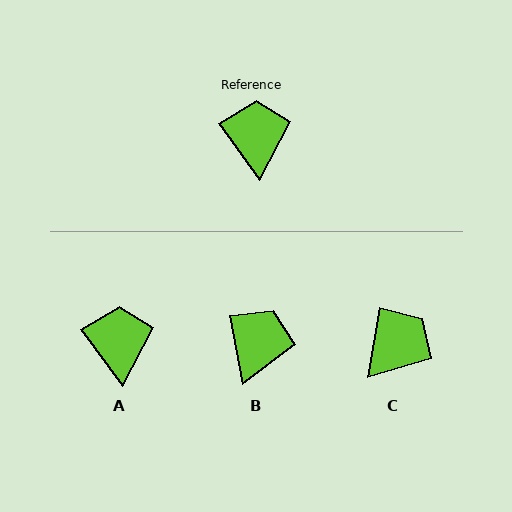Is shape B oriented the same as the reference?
No, it is off by about 25 degrees.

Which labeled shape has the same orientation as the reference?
A.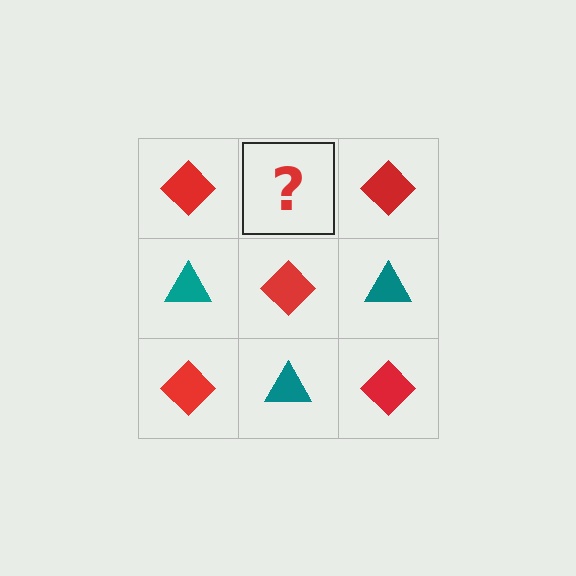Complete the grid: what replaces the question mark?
The question mark should be replaced with a teal triangle.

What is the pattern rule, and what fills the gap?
The rule is that it alternates red diamond and teal triangle in a checkerboard pattern. The gap should be filled with a teal triangle.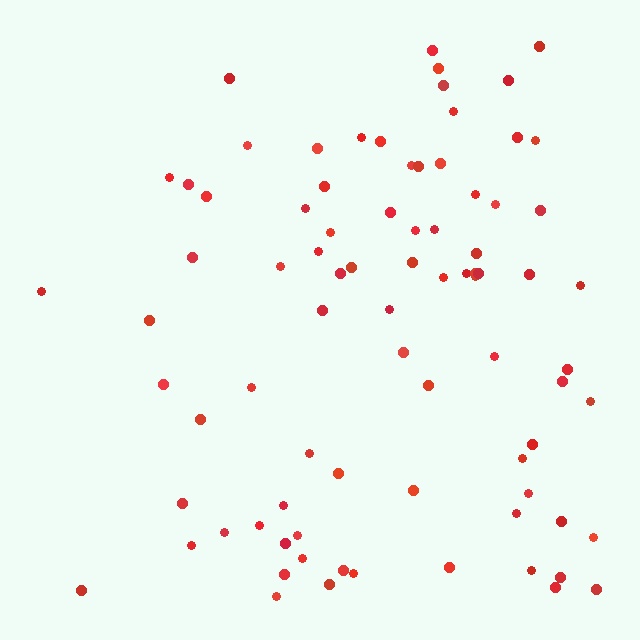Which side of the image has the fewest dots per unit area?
The left.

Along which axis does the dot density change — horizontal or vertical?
Horizontal.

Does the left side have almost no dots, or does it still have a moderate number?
Still a moderate number, just noticeably fewer than the right.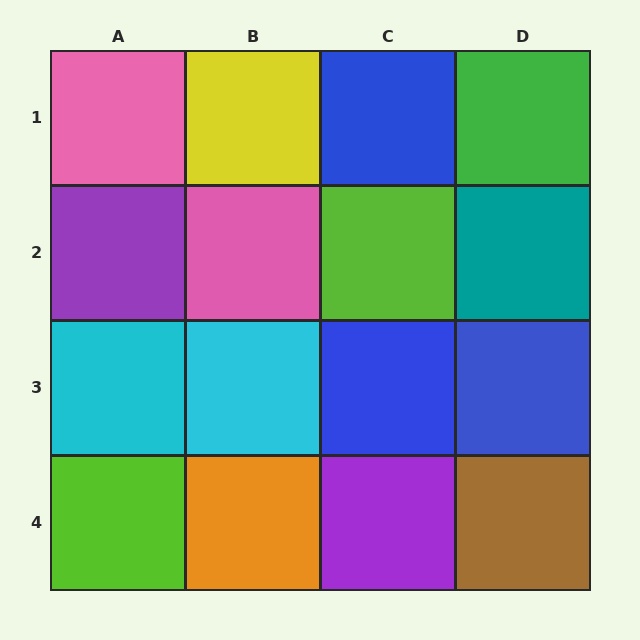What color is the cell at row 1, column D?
Green.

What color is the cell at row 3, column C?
Blue.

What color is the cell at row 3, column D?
Blue.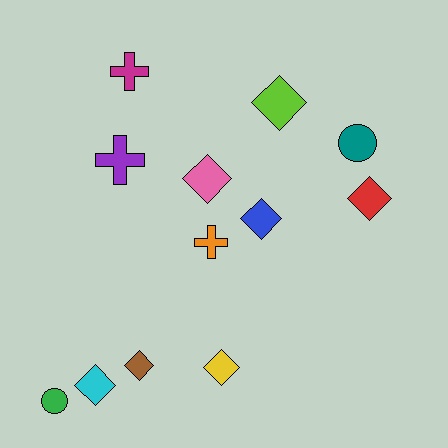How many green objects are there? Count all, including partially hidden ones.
There is 1 green object.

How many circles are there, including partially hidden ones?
There are 2 circles.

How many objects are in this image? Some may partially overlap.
There are 12 objects.